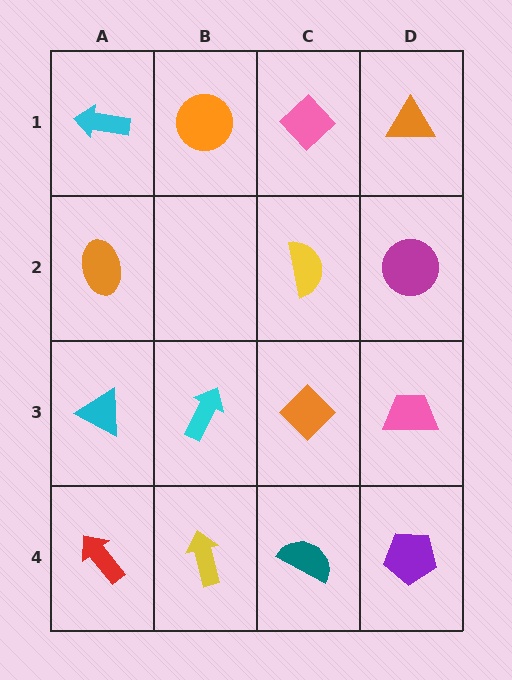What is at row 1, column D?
An orange triangle.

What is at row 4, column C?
A teal semicircle.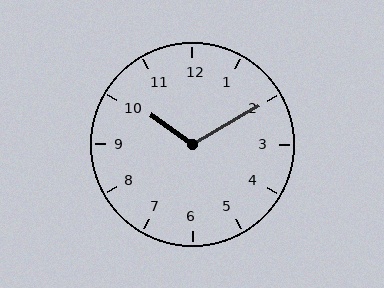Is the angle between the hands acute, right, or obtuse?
It is obtuse.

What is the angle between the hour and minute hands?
Approximately 115 degrees.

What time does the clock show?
10:10.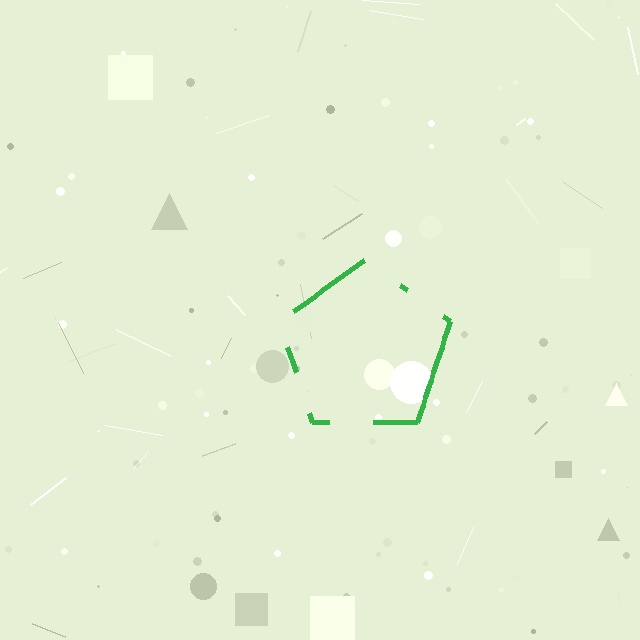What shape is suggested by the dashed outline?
The dashed outline suggests a pentagon.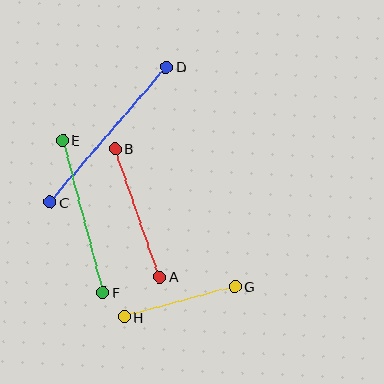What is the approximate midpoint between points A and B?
The midpoint is at approximately (137, 213) pixels.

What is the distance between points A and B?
The distance is approximately 136 pixels.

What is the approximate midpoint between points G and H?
The midpoint is at approximately (180, 302) pixels.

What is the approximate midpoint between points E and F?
The midpoint is at approximately (83, 216) pixels.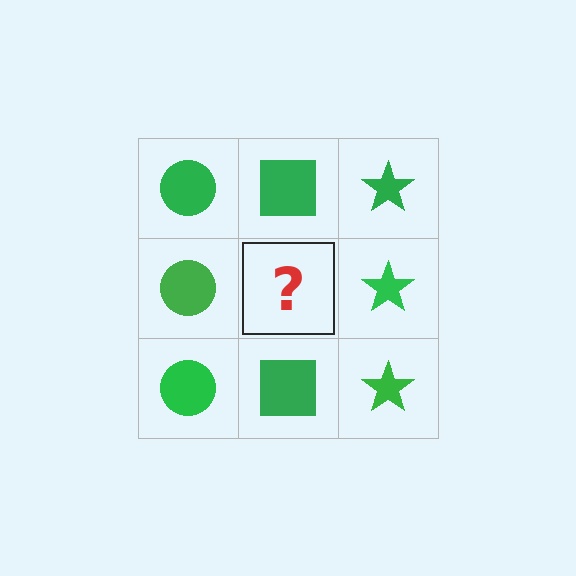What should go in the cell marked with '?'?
The missing cell should contain a green square.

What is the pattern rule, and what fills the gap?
The rule is that each column has a consistent shape. The gap should be filled with a green square.